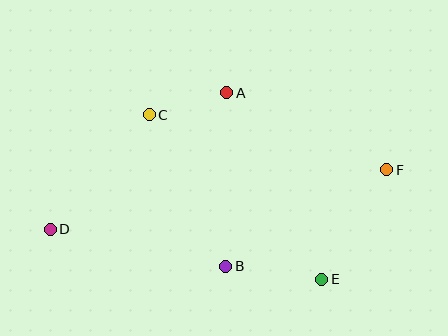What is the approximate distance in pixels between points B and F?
The distance between B and F is approximately 188 pixels.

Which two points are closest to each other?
Points A and C are closest to each other.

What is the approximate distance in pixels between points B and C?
The distance between B and C is approximately 170 pixels.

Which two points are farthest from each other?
Points D and F are farthest from each other.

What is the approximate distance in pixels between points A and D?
The distance between A and D is approximately 223 pixels.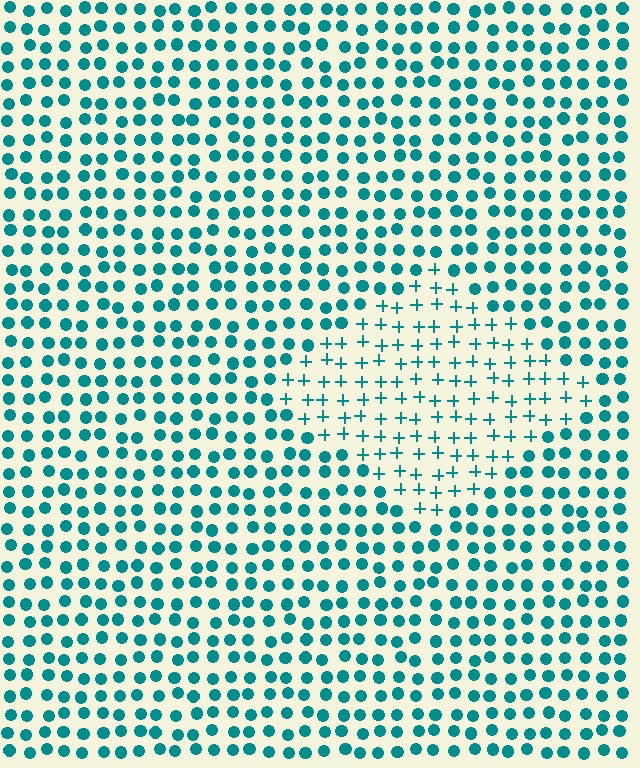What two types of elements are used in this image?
The image uses plus signs inside the diamond region and circles outside it.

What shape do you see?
I see a diamond.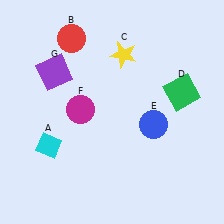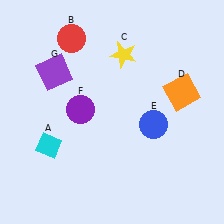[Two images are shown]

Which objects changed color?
D changed from green to orange. F changed from magenta to purple.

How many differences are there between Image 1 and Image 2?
There are 2 differences between the two images.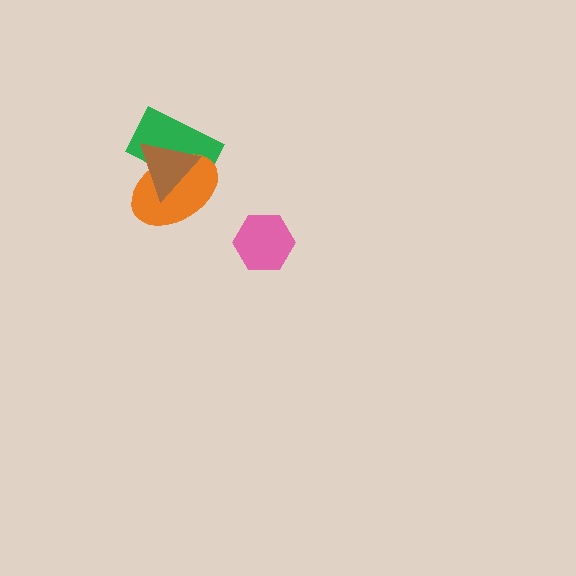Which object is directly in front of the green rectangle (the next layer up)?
The orange ellipse is directly in front of the green rectangle.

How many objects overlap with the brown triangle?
2 objects overlap with the brown triangle.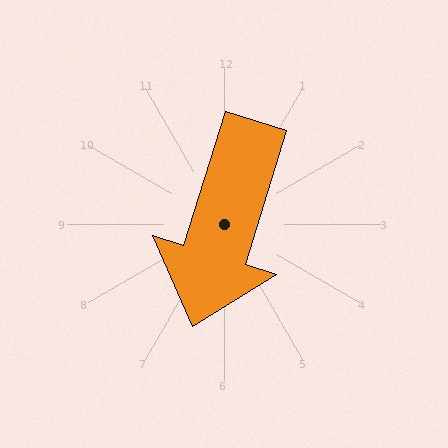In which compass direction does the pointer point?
South.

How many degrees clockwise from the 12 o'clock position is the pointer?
Approximately 197 degrees.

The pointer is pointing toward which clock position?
Roughly 7 o'clock.